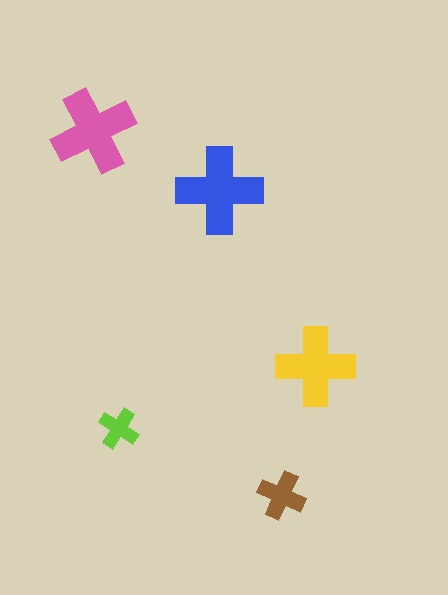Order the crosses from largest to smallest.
the blue one, the pink one, the yellow one, the brown one, the lime one.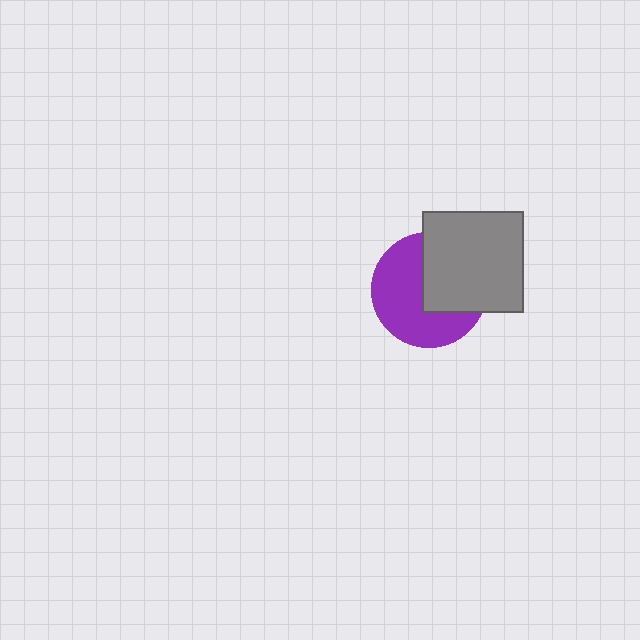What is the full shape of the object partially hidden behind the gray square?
The partially hidden object is a purple circle.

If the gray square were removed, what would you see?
You would see the complete purple circle.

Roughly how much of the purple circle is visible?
About half of it is visible (roughly 56%).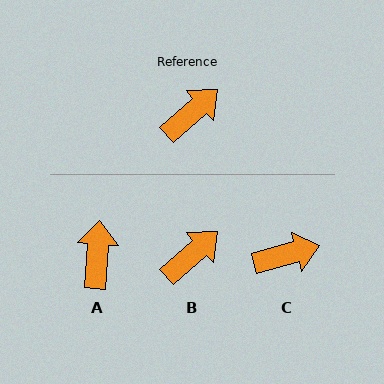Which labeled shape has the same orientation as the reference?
B.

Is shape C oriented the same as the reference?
No, it is off by about 26 degrees.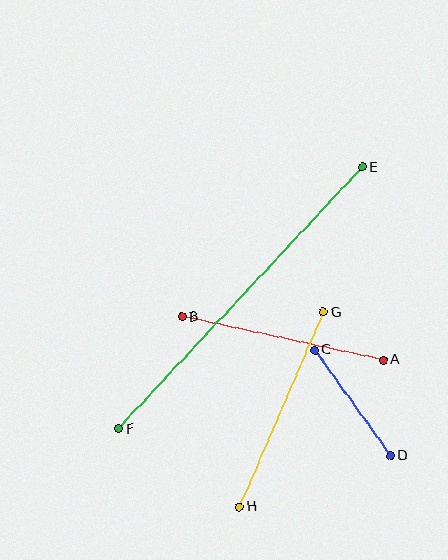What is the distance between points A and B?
The distance is approximately 206 pixels.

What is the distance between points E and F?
The distance is approximately 358 pixels.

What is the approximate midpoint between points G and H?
The midpoint is at approximately (281, 410) pixels.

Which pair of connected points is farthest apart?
Points E and F are farthest apart.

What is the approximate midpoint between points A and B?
The midpoint is at approximately (283, 339) pixels.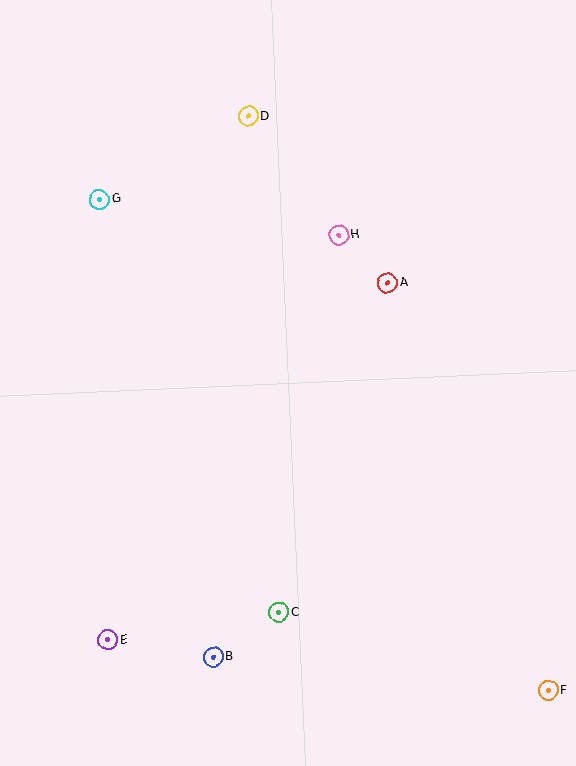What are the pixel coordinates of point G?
Point G is at (100, 199).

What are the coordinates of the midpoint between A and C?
The midpoint between A and C is at (333, 448).